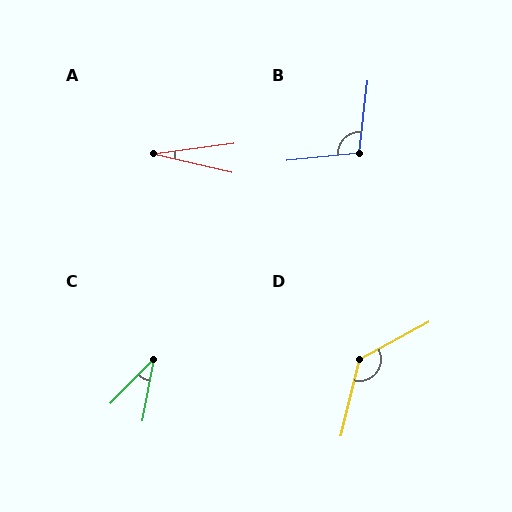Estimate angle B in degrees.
Approximately 103 degrees.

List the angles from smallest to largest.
A (21°), C (34°), B (103°), D (132°).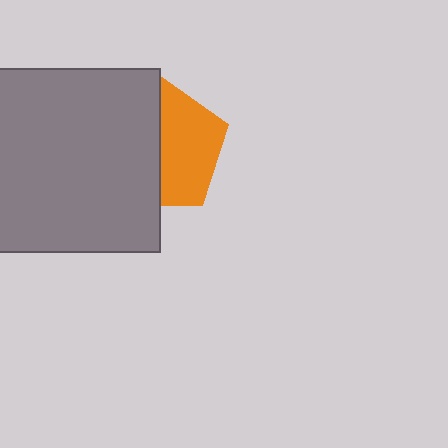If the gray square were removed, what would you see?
You would see the complete orange pentagon.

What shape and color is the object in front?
The object in front is a gray square.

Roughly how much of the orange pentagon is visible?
About half of it is visible (roughly 48%).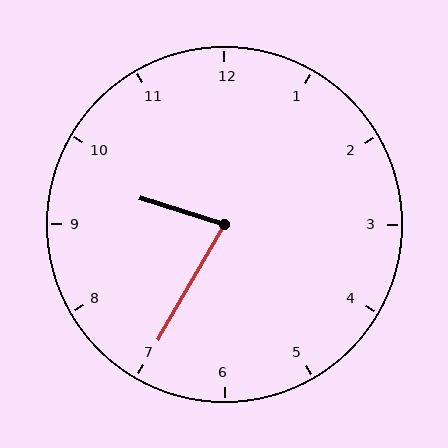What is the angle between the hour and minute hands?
Approximately 78 degrees.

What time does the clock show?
9:35.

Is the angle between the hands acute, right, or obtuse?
It is acute.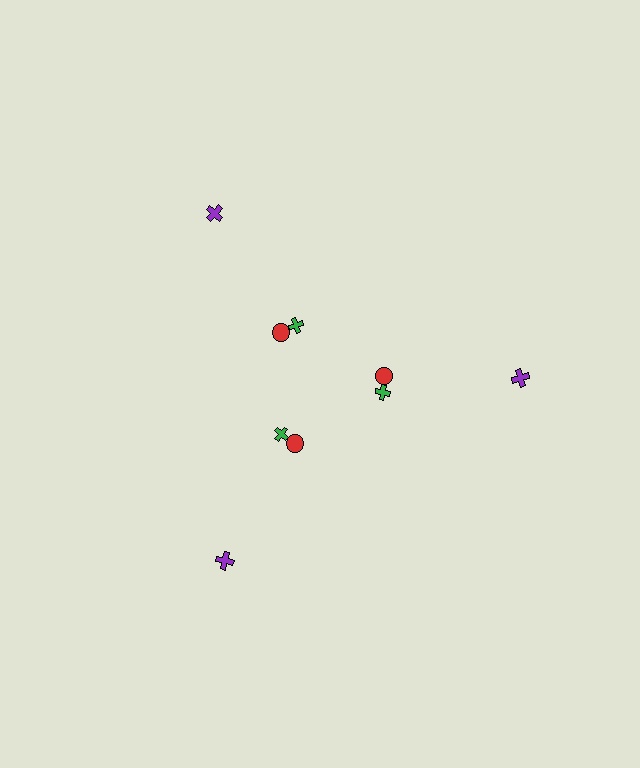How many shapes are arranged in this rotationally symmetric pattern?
There are 9 shapes, arranged in 3 groups of 3.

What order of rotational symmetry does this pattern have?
This pattern has 3-fold rotational symmetry.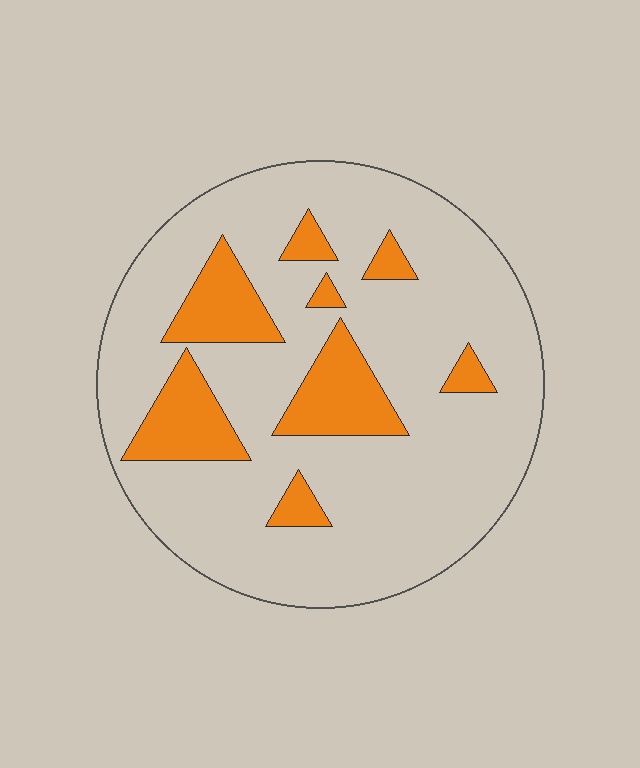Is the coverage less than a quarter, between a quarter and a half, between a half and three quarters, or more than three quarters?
Less than a quarter.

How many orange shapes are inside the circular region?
8.